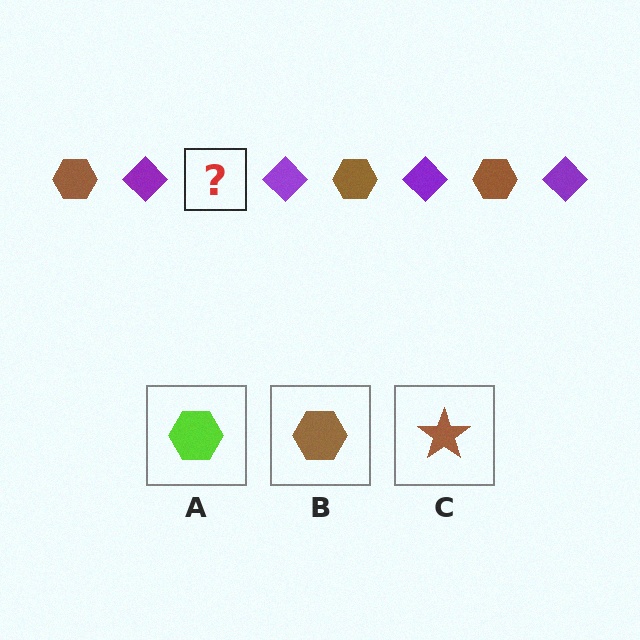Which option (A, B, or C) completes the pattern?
B.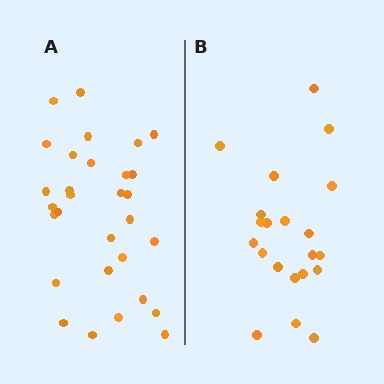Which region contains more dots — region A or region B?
Region A (the left region) has more dots.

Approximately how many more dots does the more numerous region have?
Region A has roughly 8 or so more dots than region B.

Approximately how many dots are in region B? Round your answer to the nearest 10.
About 20 dots. (The exact count is 21, which rounds to 20.)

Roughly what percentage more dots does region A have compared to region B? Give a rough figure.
About 45% more.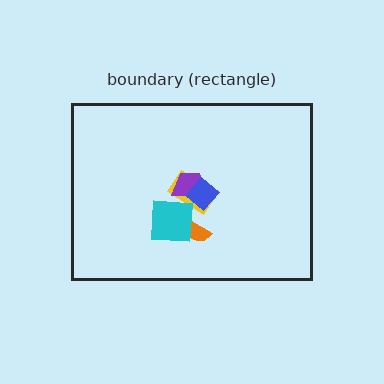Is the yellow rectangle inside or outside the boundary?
Inside.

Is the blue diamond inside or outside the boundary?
Inside.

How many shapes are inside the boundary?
5 inside, 0 outside.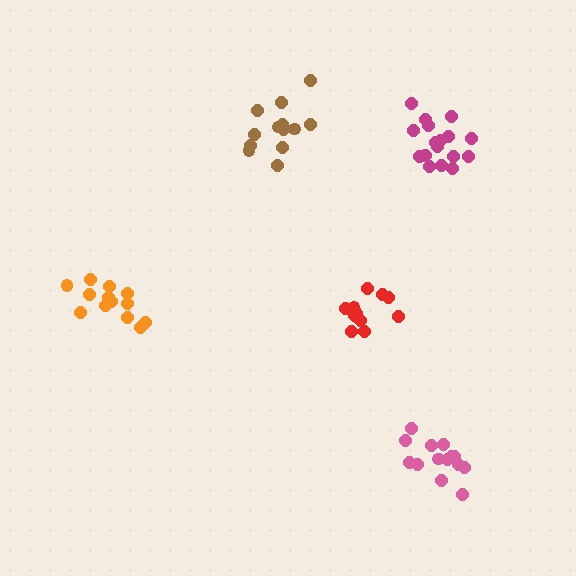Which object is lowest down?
The pink cluster is bottommost.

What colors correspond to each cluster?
The clusters are colored: pink, magenta, brown, red, orange.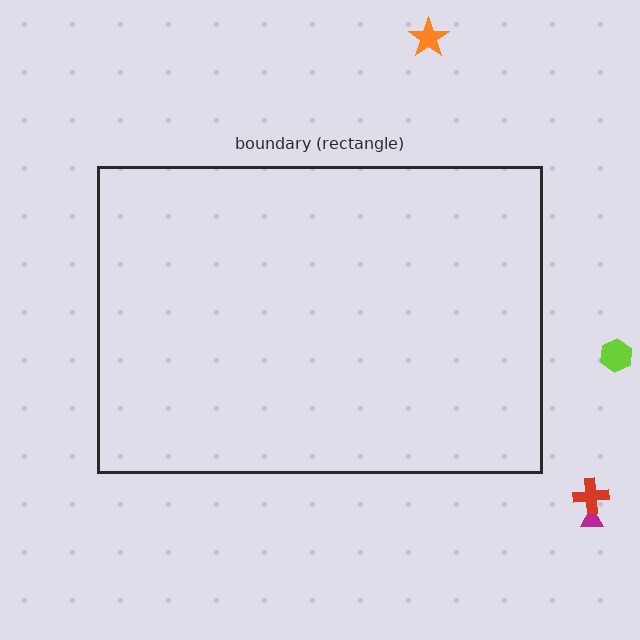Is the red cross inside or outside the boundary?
Outside.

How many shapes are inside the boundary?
0 inside, 4 outside.